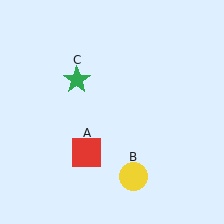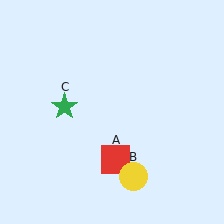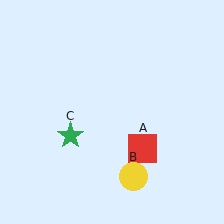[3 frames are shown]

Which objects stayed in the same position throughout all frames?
Yellow circle (object B) remained stationary.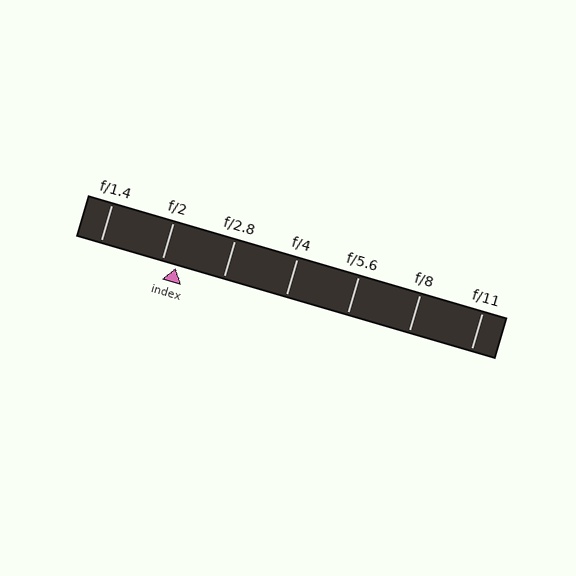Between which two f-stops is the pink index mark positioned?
The index mark is between f/2 and f/2.8.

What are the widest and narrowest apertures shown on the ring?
The widest aperture shown is f/1.4 and the narrowest is f/11.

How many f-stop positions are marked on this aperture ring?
There are 7 f-stop positions marked.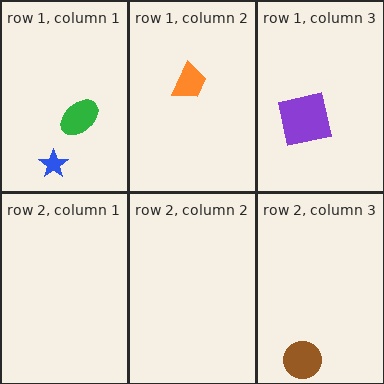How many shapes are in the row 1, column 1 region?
2.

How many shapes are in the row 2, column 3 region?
1.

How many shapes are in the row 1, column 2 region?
1.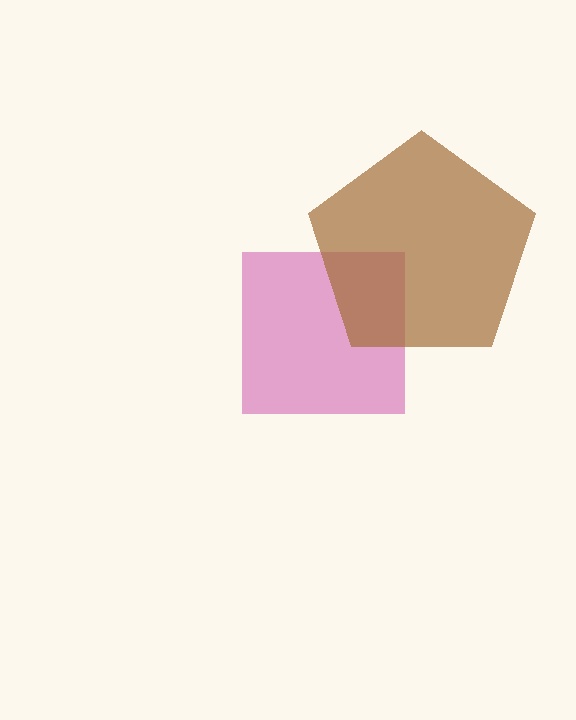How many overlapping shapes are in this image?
There are 2 overlapping shapes in the image.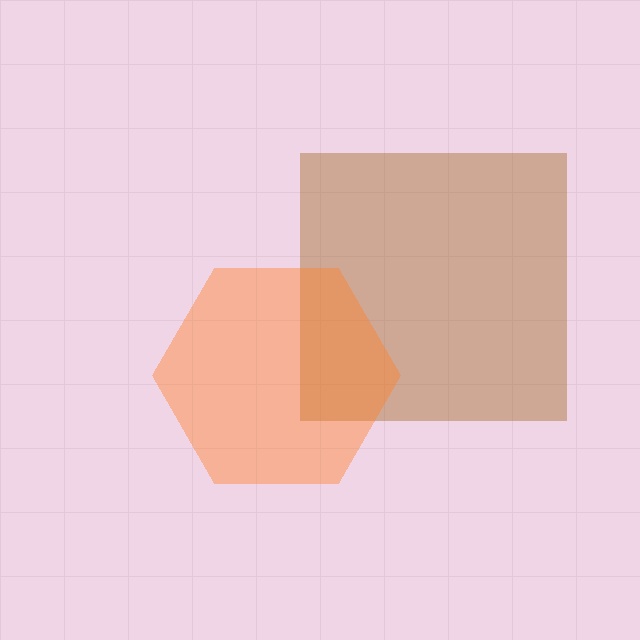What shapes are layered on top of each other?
The layered shapes are: a brown square, an orange hexagon.